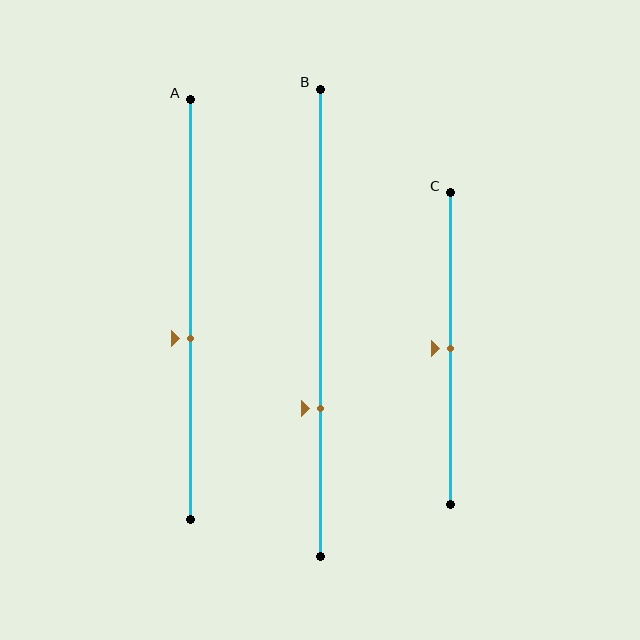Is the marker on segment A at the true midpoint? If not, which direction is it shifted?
No, the marker on segment A is shifted downward by about 7% of the segment length.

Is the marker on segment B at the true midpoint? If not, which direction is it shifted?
No, the marker on segment B is shifted downward by about 18% of the segment length.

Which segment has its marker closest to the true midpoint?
Segment C has its marker closest to the true midpoint.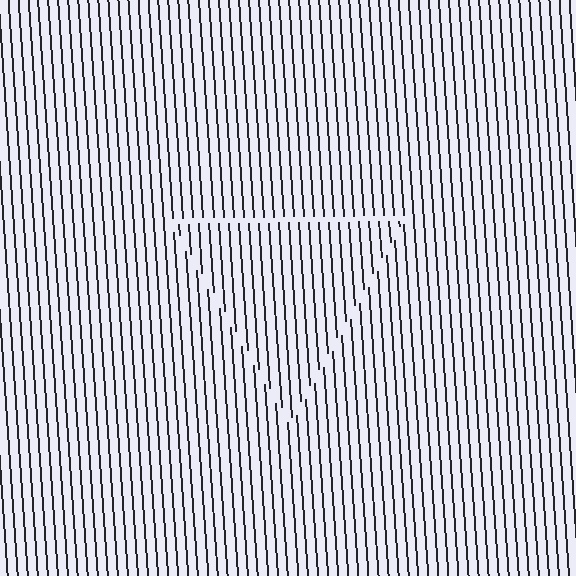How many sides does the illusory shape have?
3 sides — the line-ends trace a triangle.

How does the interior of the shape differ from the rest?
The interior of the shape contains the same grating, shifted by half a period — the contour is defined by the phase discontinuity where line-ends from the inner and outer gratings abut.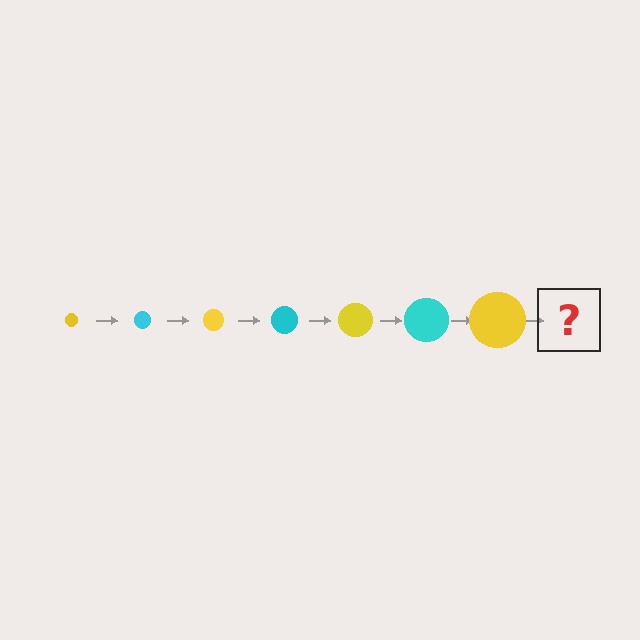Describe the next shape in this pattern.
It should be a cyan circle, larger than the previous one.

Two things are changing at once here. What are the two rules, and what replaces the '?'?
The two rules are that the circle grows larger each step and the color cycles through yellow and cyan. The '?' should be a cyan circle, larger than the previous one.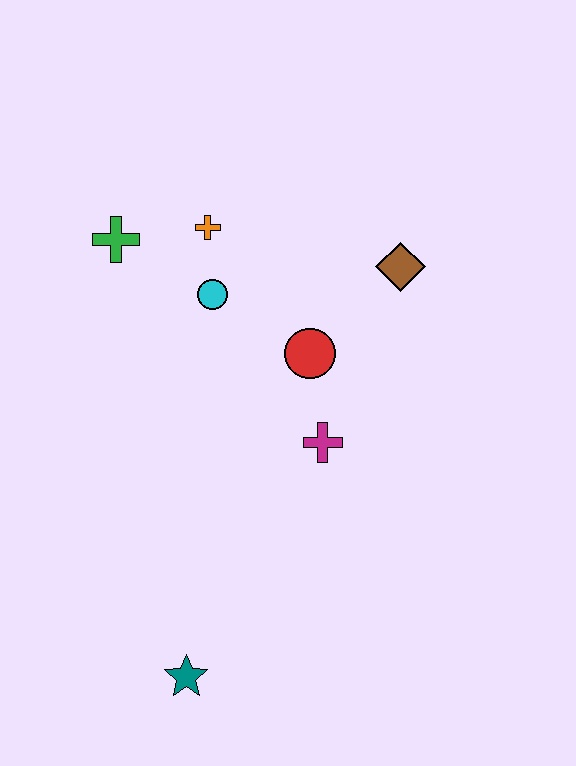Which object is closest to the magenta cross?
The red circle is closest to the magenta cross.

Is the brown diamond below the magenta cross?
No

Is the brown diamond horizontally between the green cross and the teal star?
No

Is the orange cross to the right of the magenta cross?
No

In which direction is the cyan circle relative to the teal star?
The cyan circle is above the teal star.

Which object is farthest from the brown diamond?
The teal star is farthest from the brown diamond.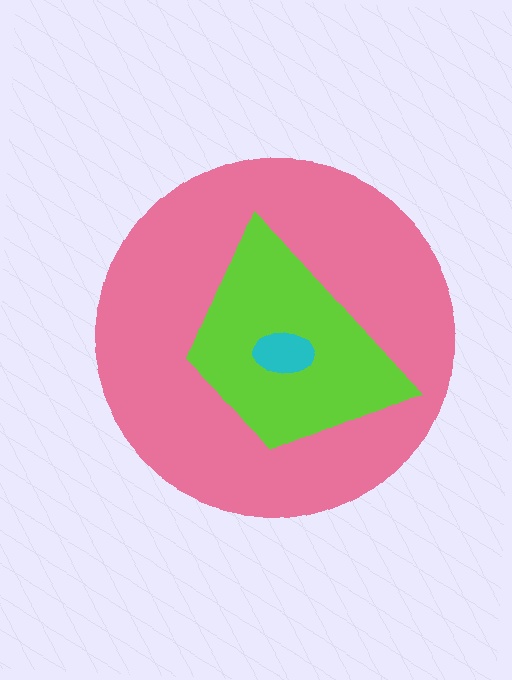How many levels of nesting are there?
3.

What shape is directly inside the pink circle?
The lime trapezoid.